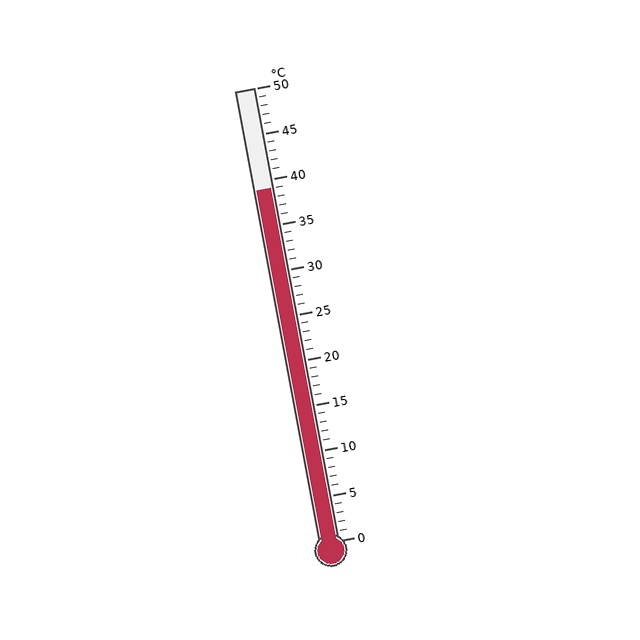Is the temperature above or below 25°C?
The temperature is above 25°C.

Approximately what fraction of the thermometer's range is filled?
The thermometer is filled to approximately 80% of its range.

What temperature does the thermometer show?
The thermometer shows approximately 39°C.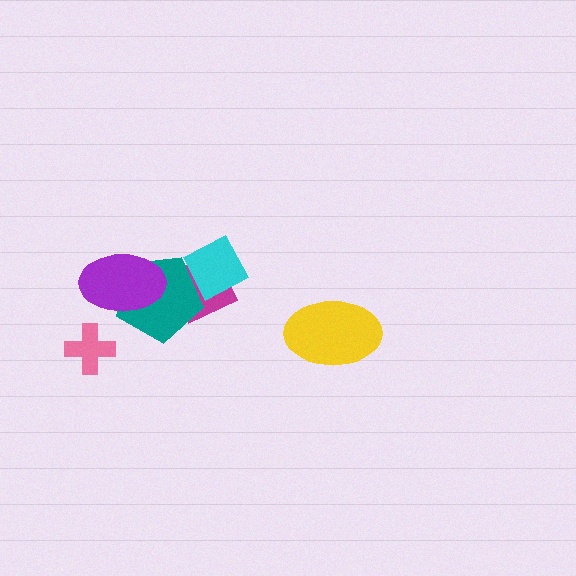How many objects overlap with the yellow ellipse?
0 objects overlap with the yellow ellipse.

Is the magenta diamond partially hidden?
Yes, it is partially covered by another shape.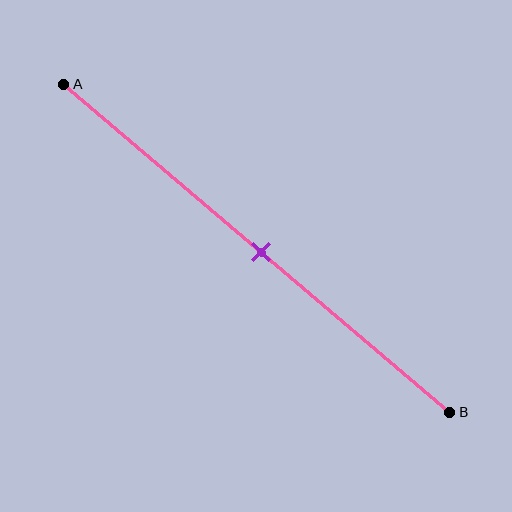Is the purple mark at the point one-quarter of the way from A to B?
No, the mark is at about 50% from A, not at the 25% one-quarter point.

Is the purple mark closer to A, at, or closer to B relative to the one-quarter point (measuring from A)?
The purple mark is closer to point B than the one-quarter point of segment AB.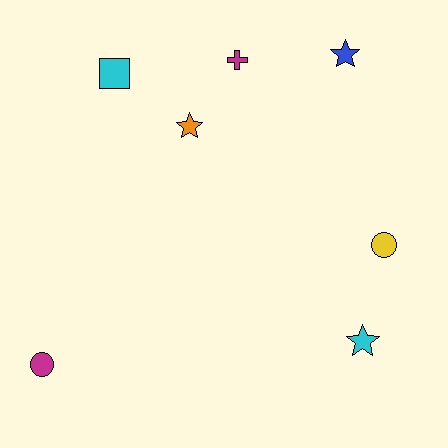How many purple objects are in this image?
There are no purple objects.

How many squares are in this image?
There is 1 square.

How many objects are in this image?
There are 7 objects.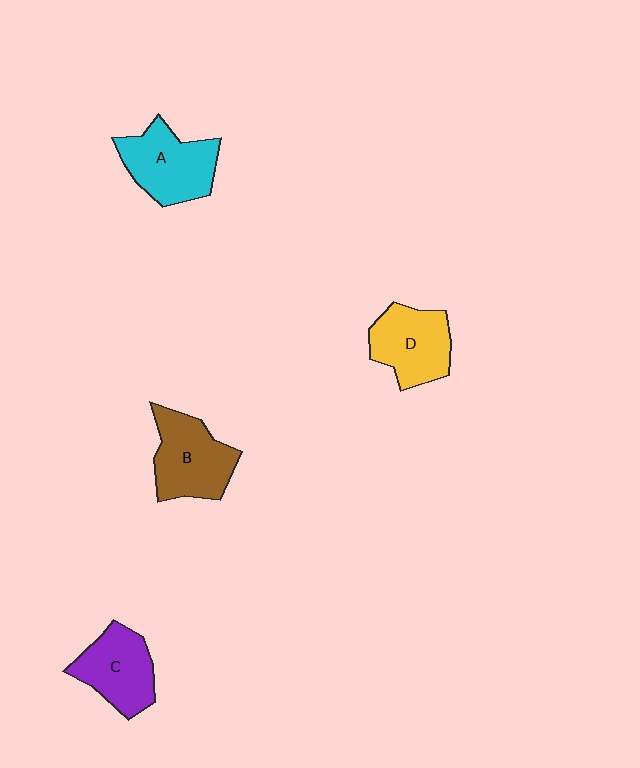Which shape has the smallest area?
Shape C (purple).